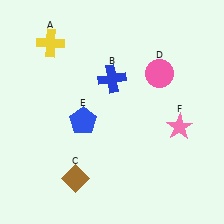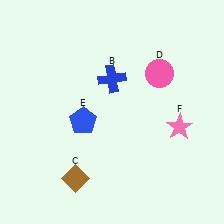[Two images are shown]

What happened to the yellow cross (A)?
The yellow cross (A) was removed in Image 2. It was in the top-left area of Image 1.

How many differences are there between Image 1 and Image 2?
There is 1 difference between the two images.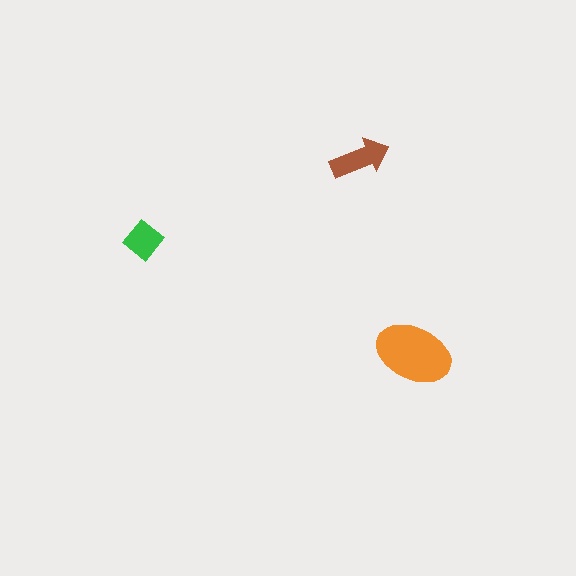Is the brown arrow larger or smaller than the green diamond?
Larger.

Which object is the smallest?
The green diamond.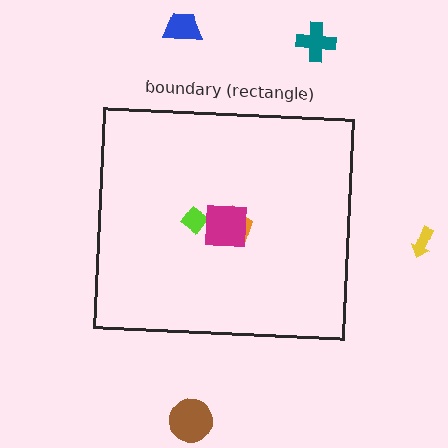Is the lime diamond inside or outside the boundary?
Inside.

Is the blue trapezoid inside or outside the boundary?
Outside.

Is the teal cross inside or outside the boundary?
Outside.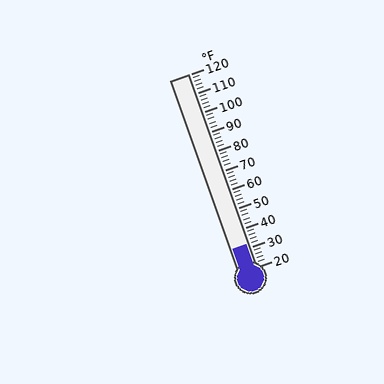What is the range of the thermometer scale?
The thermometer scale ranges from 20°F to 120°F.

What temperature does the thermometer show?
The thermometer shows approximately 32°F.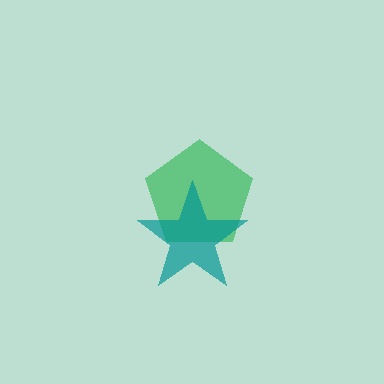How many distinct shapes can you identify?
There are 2 distinct shapes: a green pentagon, a teal star.